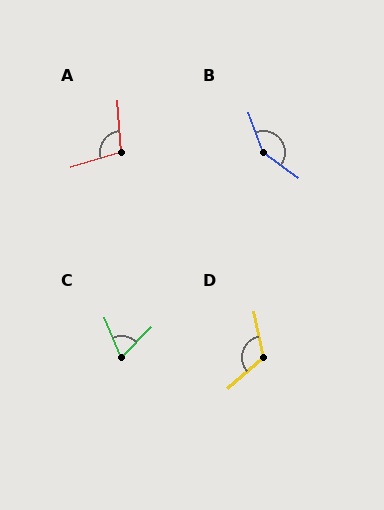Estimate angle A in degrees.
Approximately 103 degrees.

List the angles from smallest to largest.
C (67°), A (103°), D (118°), B (146°).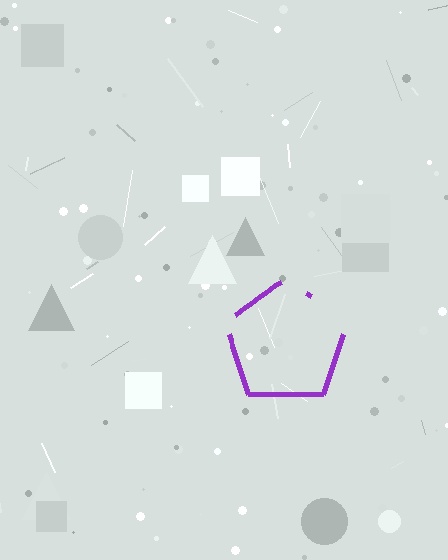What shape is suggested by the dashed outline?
The dashed outline suggests a pentagon.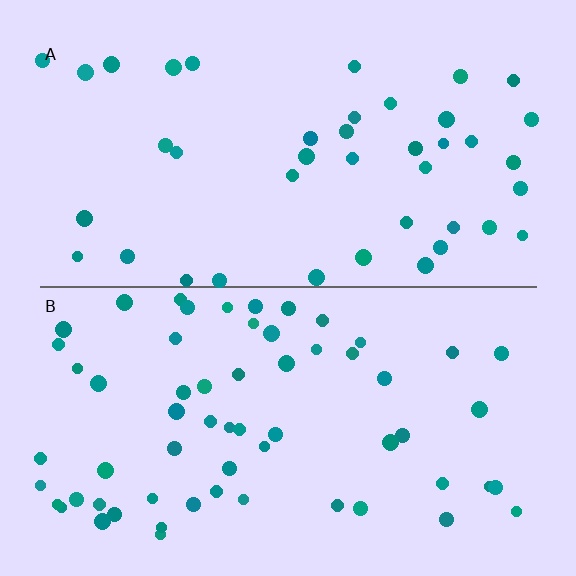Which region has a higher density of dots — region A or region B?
B (the bottom).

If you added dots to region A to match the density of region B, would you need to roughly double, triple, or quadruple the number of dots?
Approximately double.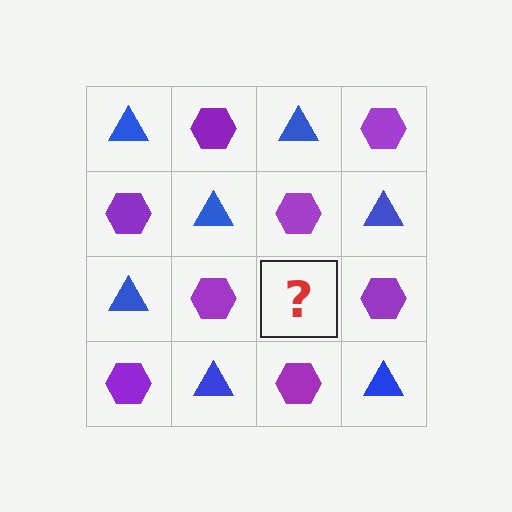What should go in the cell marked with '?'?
The missing cell should contain a blue triangle.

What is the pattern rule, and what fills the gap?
The rule is that it alternates blue triangle and purple hexagon in a checkerboard pattern. The gap should be filled with a blue triangle.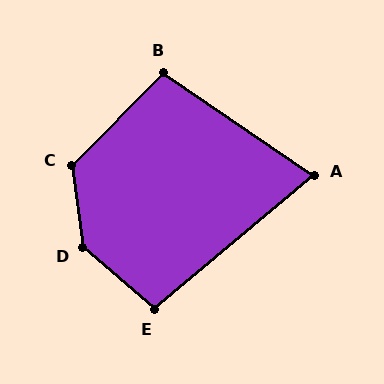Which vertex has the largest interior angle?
D, at approximately 138 degrees.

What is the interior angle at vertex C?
Approximately 128 degrees (obtuse).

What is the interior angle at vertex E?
Approximately 99 degrees (obtuse).